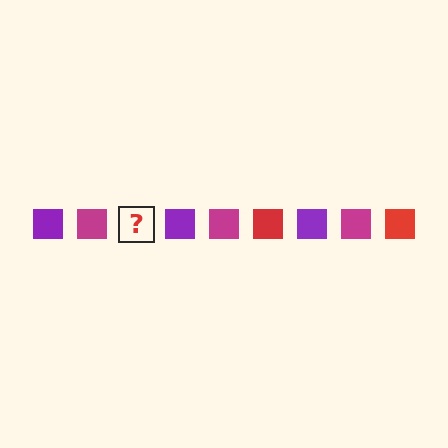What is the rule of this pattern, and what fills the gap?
The rule is that the pattern cycles through purple, magenta, red squares. The gap should be filled with a red square.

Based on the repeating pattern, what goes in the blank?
The blank should be a red square.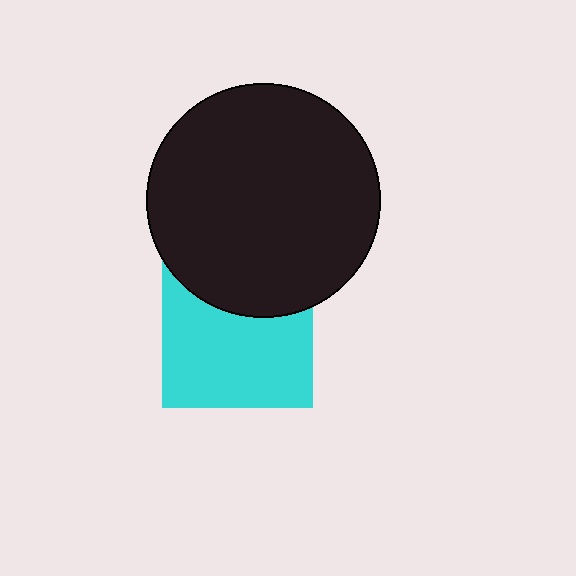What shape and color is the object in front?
The object in front is a black circle.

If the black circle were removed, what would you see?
You would see the complete cyan square.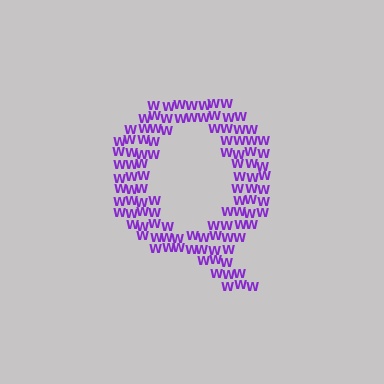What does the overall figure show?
The overall figure shows the letter Q.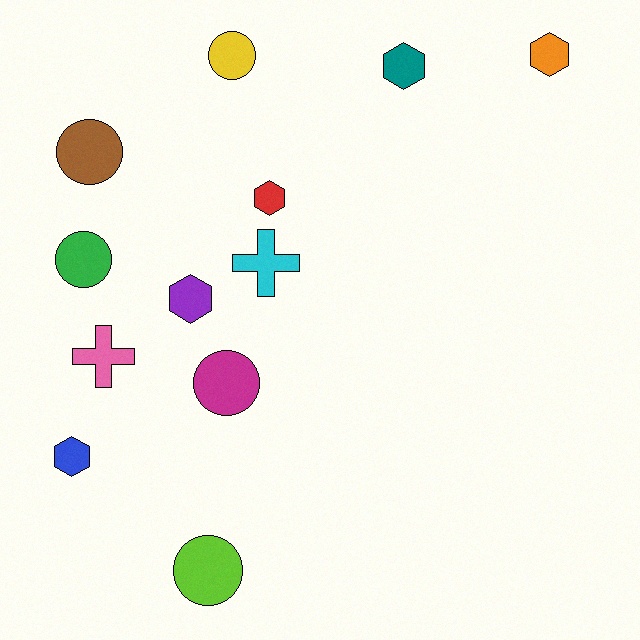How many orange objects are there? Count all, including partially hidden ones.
There is 1 orange object.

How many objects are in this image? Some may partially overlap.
There are 12 objects.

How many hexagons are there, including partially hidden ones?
There are 5 hexagons.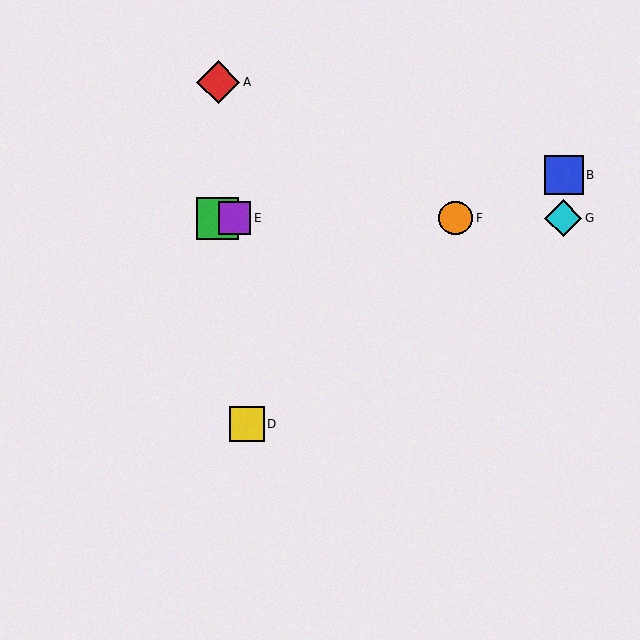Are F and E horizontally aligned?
Yes, both are at y≈218.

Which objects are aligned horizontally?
Objects C, E, F, G are aligned horizontally.